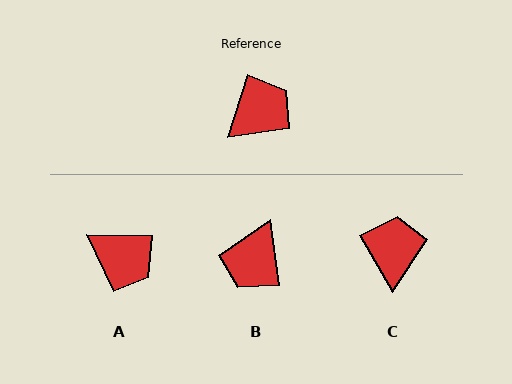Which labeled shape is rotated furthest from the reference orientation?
B, about 154 degrees away.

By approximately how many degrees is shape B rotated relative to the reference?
Approximately 154 degrees clockwise.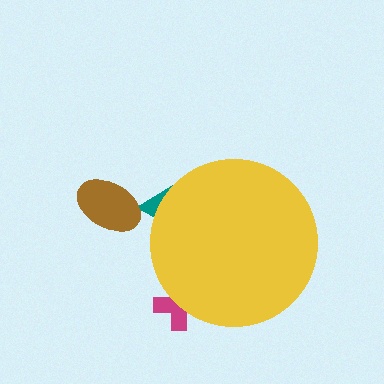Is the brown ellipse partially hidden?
No, the brown ellipse is fully visible.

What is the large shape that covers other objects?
A yellow circle.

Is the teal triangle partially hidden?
Yes, the teal triangle is partially hidden behind the yellow circle.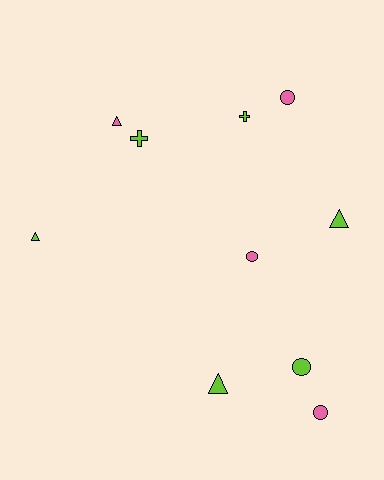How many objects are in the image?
There are 10 objects.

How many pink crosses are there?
There are no pink crosses.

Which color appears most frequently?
Lime, with 6 objects.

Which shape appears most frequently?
Circle, with 4 objects.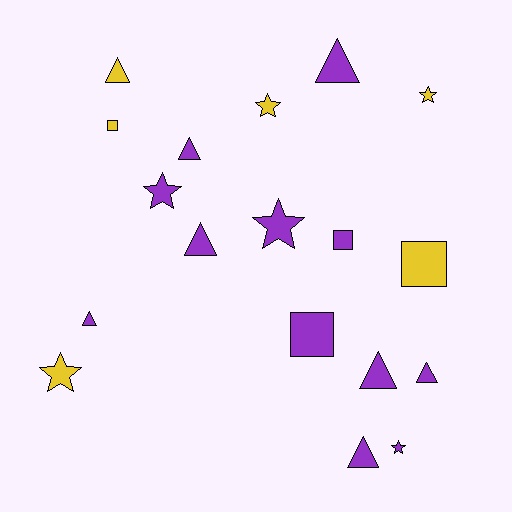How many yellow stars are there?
There are 3 yellow stars.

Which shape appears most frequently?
Triangle, with 8 objects.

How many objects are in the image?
There are 18 objects.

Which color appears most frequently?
Purple, with 12 objects.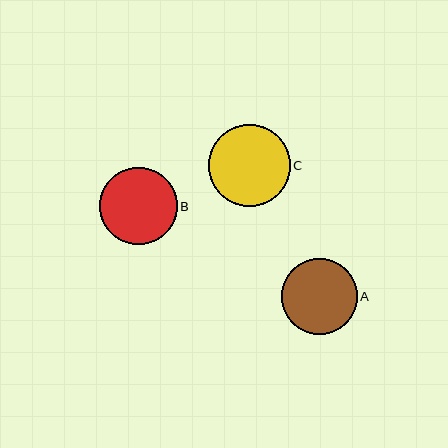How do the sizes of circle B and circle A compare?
Circle B and circle A are approximately the same size.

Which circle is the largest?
Circle C is the largest with a size of approximately 82 pixels.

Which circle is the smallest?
Circle A is the smallest with a size of approximately 75 pixels.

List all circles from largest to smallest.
From largest to smallest: C, B, A.